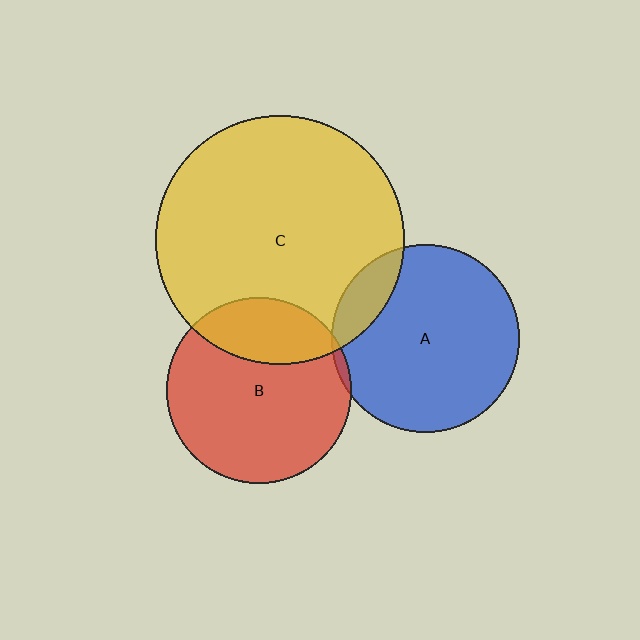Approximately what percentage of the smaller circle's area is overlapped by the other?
Approximately 15%.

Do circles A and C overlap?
Yes.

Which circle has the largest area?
Circle C (yellow).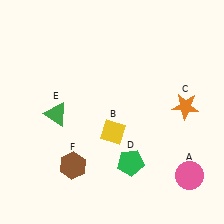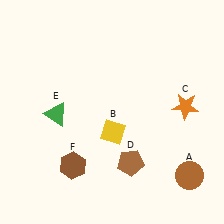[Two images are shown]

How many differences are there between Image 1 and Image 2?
There are 2 differences between the two images.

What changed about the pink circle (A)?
In Image 1, A is pink. In Image 2, it changed to brown.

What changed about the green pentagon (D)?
In Image 1, D is green. In Image 2, it changed to brown.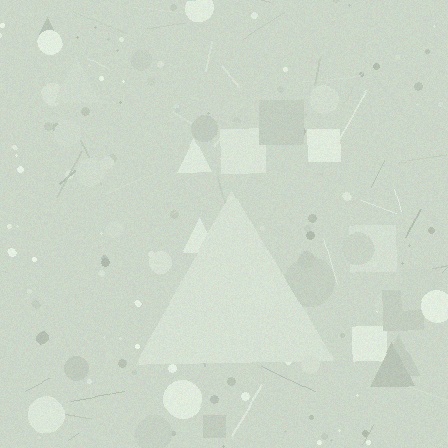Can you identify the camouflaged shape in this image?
The camouflaged shape is a triangle.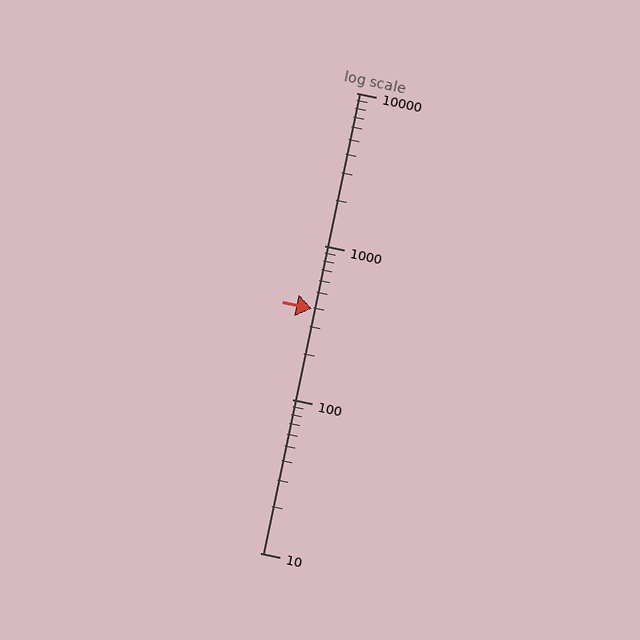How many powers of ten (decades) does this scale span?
The scale spans 3 decades, from 10 to 10000.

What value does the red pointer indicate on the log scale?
The pointer indicates approximately 390.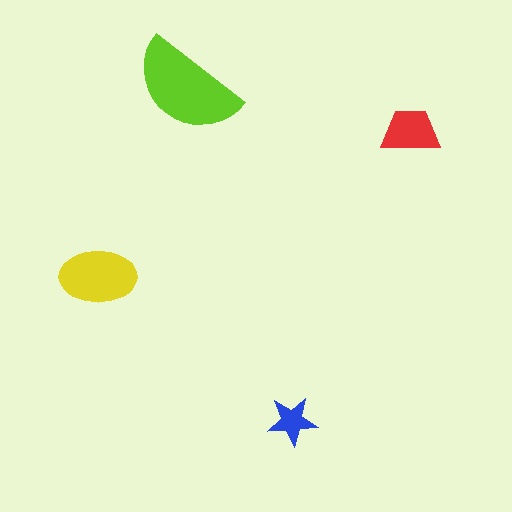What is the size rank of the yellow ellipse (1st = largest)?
2nd.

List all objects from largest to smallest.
The lime semicircle, the yellow ellipse, the red trapezoid, the blue star.